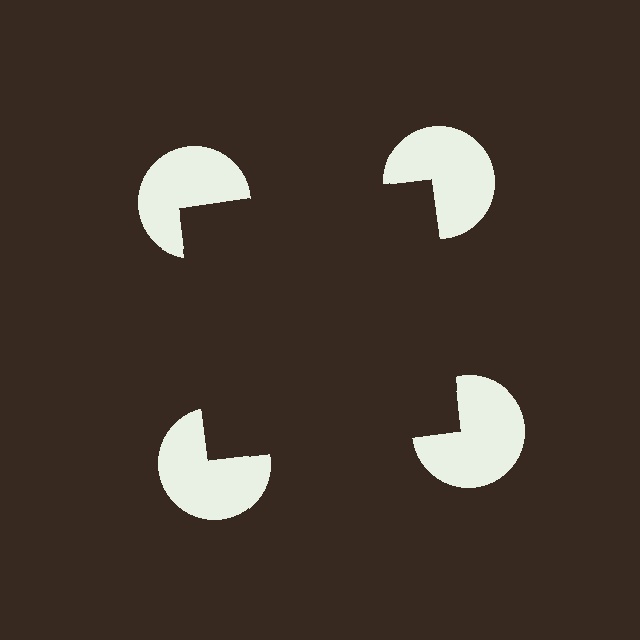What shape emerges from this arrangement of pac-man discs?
An illusory square — its edges are inferred from the aligned wedge cuts in the pac-man discs, not physically drawn.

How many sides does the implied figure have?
4 sides.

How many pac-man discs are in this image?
There are 4 — one at each vertex of the illusory square.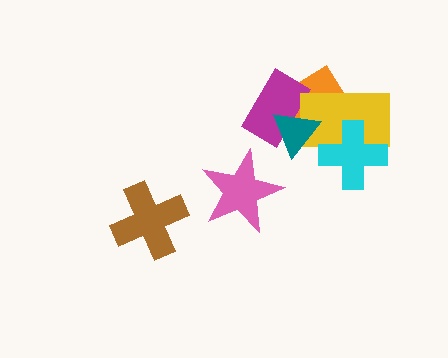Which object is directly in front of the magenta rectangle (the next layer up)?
The yellow rectangle is directly in front of the magenta rectangle.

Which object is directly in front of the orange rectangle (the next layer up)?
The magenta rectangle is directly in front of the orange rectangle.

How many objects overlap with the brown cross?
0 objects overlap with the brown cross.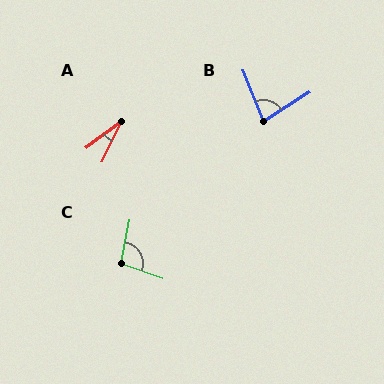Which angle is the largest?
C, at approximately 98 degrees.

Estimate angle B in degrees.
Approximately 79 degrees.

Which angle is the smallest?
A, at approximately 28 degrees.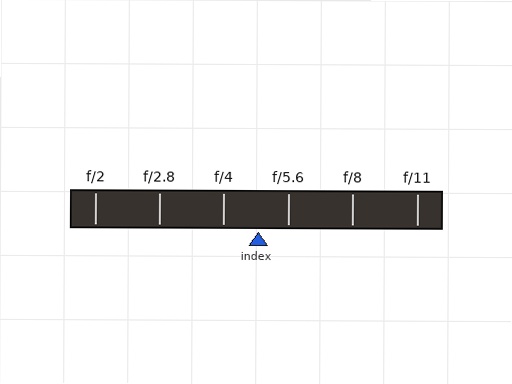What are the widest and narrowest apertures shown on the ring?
The widest aperture shown is f/2 and the narrowest is f/11.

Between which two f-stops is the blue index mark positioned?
The index mark is between f/4 and f/5.6.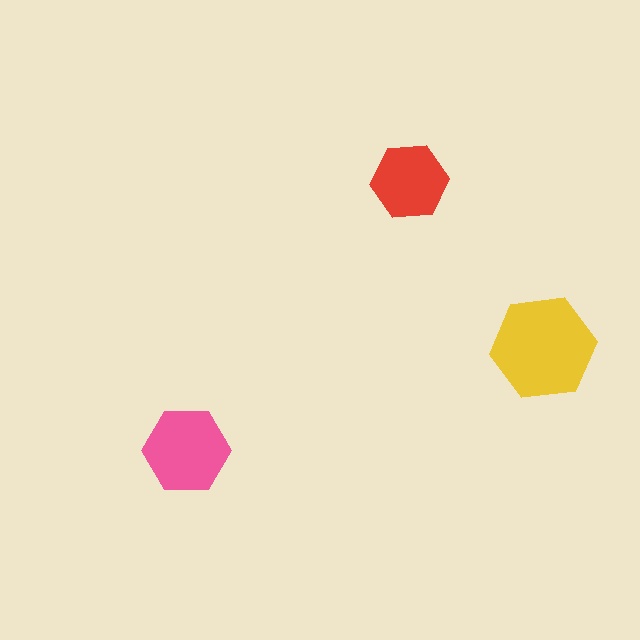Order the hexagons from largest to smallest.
the yellow one, the pink one, the red one.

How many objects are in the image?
There are 3 objects in the image.